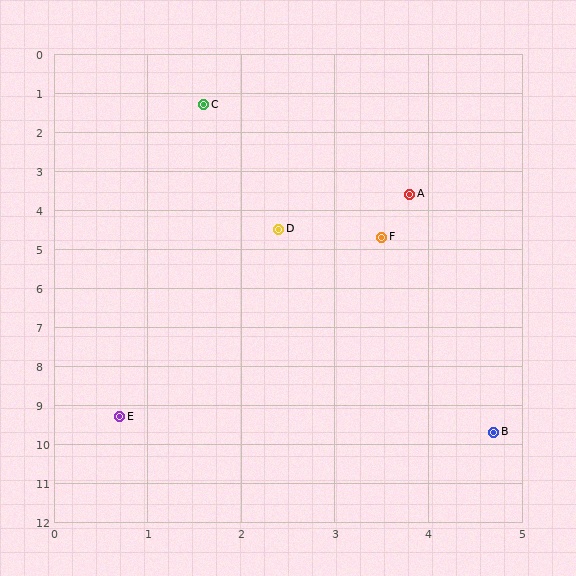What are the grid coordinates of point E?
Point E is at approximately (0.7, 9.3).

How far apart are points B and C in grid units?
Points B and C are about 9.0 grid units apart.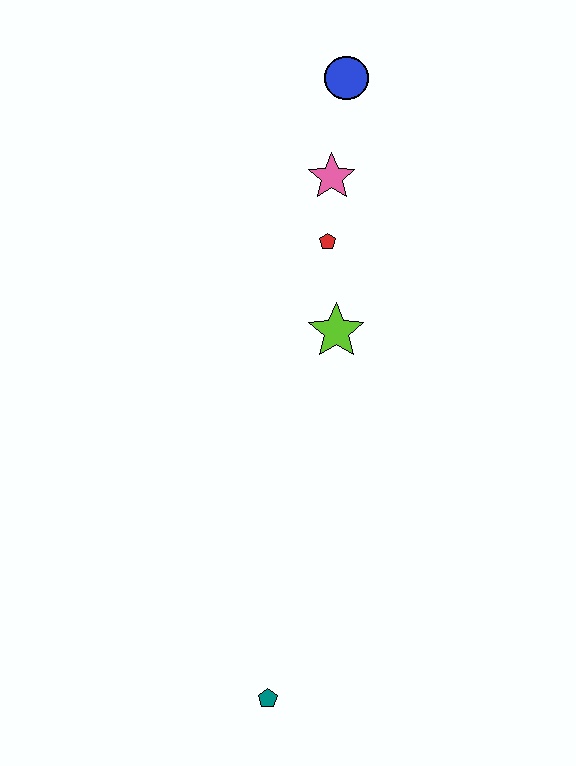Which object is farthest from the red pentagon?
The teal pentagon is farthest from the red pentagon.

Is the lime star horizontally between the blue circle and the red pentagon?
Yes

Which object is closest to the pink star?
The red pentagon is closest to the pink star.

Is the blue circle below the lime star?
No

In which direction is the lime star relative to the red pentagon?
The lime star is below the red pentagon.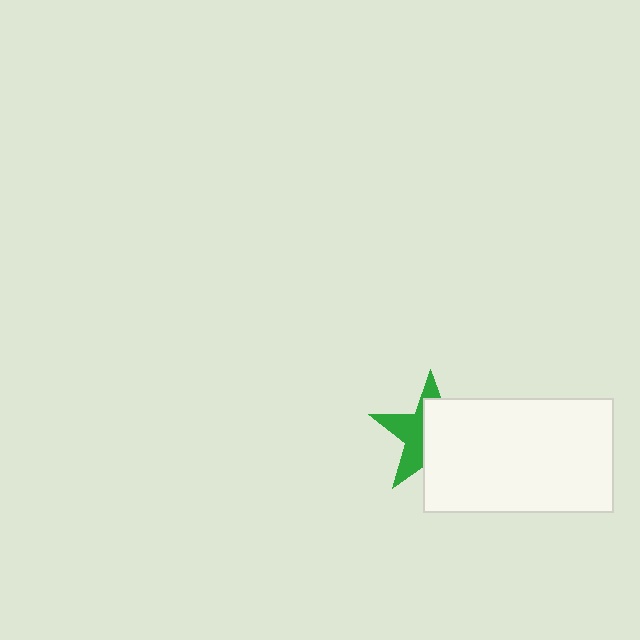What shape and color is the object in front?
The object in front is a white rectangle.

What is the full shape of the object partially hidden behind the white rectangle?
The partially hidden object is a green star.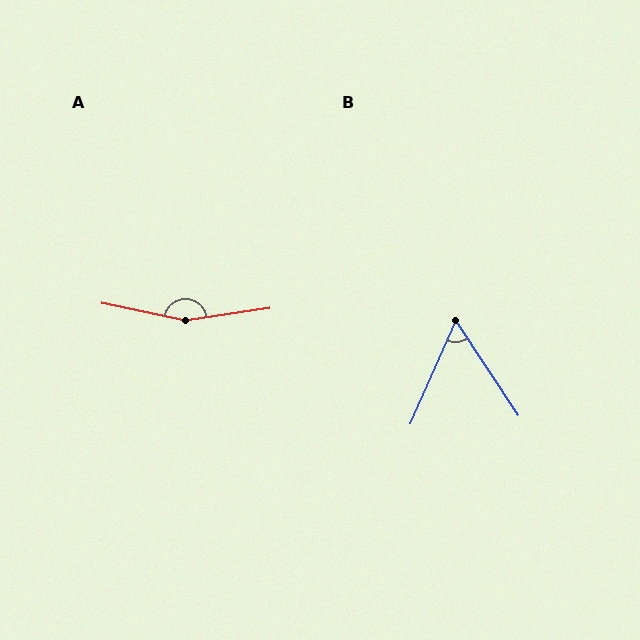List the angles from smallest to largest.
B (57°), A (160°).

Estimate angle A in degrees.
Approximately 160 degrees.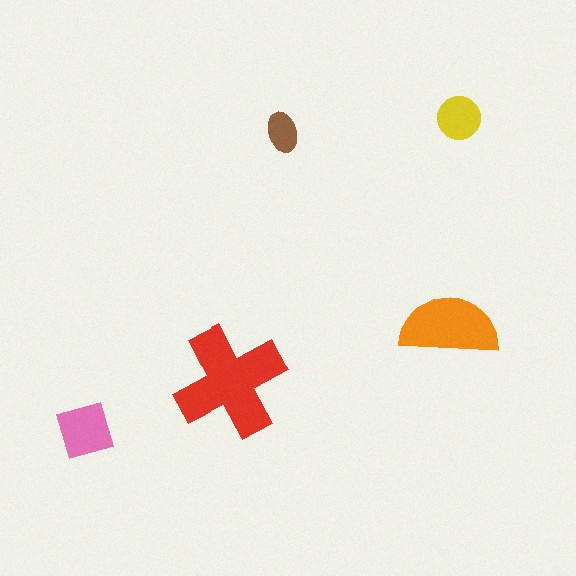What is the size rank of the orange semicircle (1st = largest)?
2nd.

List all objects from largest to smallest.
The red cross, the orange semicircle, the pink diamond, the yellow circle, the brown ellipse.